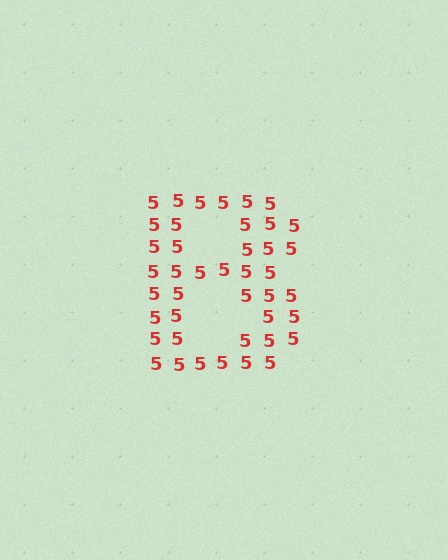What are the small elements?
The small elements are digit 5's.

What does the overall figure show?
The overall figure shows the letter B.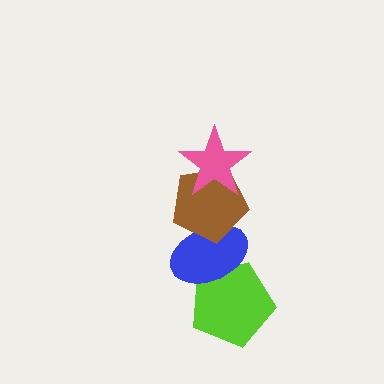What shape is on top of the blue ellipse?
The brown pentagon is on top of the blue ellipse.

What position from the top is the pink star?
The pink star is 1st from the top.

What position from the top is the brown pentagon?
The brown pentagon is 2nd from the top.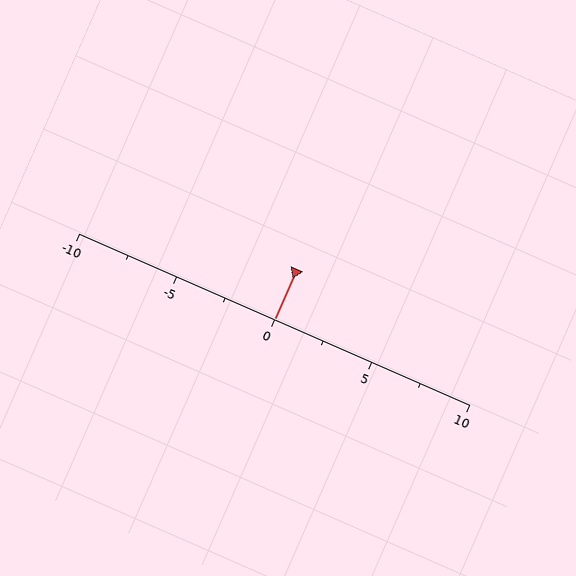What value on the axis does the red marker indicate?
The marker indicates approximately 0.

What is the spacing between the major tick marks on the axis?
The major ticks are spaced 5 apart.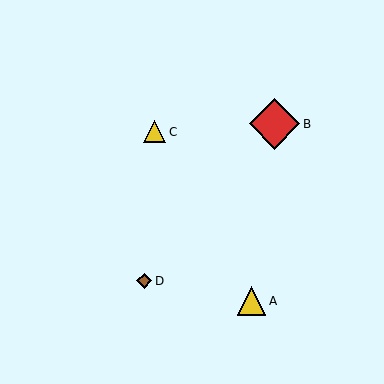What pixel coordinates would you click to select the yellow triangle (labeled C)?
Click at (155, 132) to select the yellow triangle C.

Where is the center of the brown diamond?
The center of the brown diamond is at (144, 281).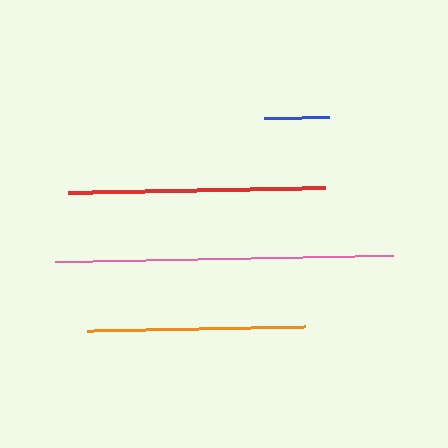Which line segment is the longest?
The pink line is the longest at approximately 339 pixels.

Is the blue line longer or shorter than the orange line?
The orange line is longer than the blue line.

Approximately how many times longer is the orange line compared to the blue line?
The orange line is approximately 3.4 times the length of the blue line.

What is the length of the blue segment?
The blue segment is approximately 65 pixels long.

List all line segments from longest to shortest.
From longest to shortest: pink, red, orange, blue.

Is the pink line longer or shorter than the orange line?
The pink line is longer than the orange line.